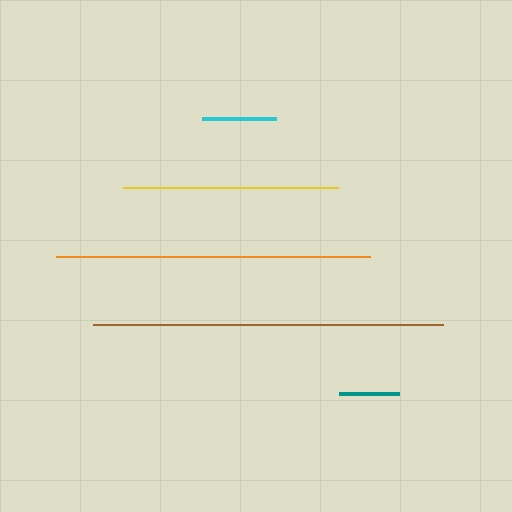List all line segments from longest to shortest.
From longest to shortest: brown, orange, yellow, cyan, teal.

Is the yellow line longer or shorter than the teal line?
The yellow line is longer than the teal line.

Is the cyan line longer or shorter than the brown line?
The brown line is longer than the cyan line.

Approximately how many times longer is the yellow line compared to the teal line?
The yellow line is approximately 3.6 times the length of the teal line.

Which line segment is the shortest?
The teal line is the shortest at approximately 61 pixels.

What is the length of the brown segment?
The brown segment is approximately 350 pixels long.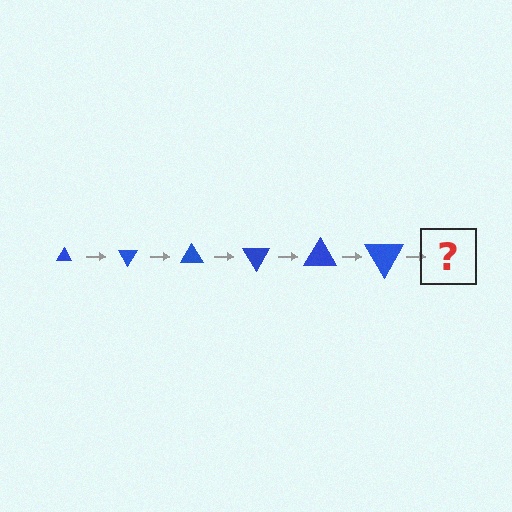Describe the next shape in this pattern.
It should be a triangle, larger than the previous one and rotated 360 degrees from the start.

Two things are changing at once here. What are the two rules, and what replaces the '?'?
The two rules are that the triangle grows larger each step and it rotates 60 degrees each step. The '?' should be a triangle, larger than the previous one and rotated 360 degrees from the start.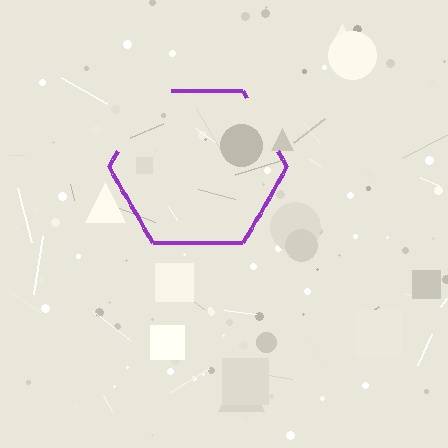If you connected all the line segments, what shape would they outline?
They would outline a hexagon.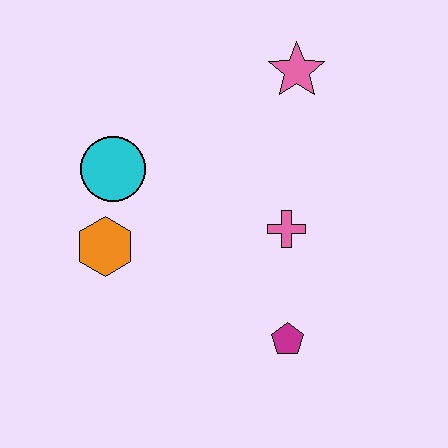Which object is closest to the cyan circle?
The orange hexagon is closest to the cyan circle.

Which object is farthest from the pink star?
The magenta pentagon is farthest from the pink star.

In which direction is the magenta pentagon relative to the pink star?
The magenta pentagon is below the pink star.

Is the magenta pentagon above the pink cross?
No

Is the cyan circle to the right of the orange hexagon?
Yes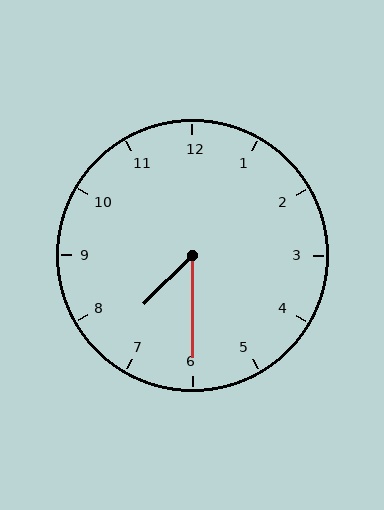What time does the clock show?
7:30.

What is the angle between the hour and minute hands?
Approximately 45 degrees.